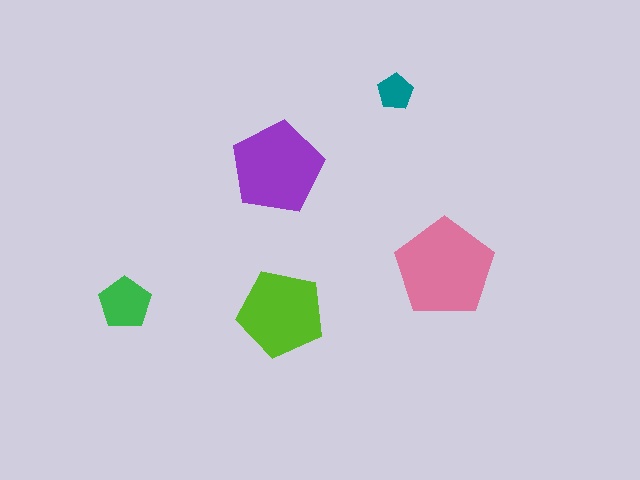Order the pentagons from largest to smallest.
the pink one, the purple one, the lime one, the green one, the teal one.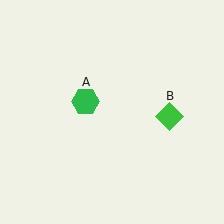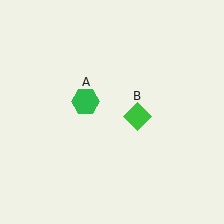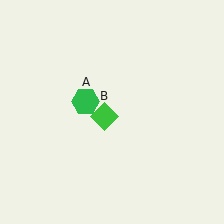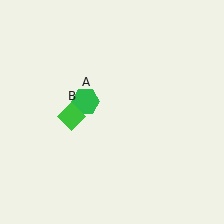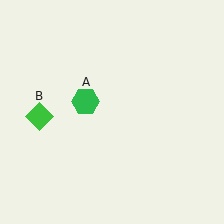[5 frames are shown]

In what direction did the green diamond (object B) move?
The green diamond (object B) moved left.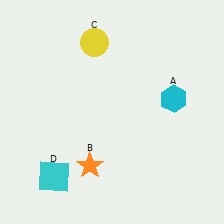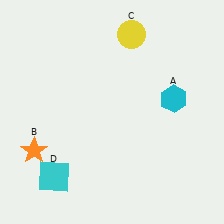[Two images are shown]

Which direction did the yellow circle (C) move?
The yellow circle (C) moved right.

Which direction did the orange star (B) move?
The orange star (B) moved left.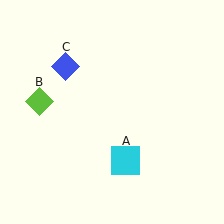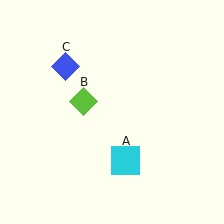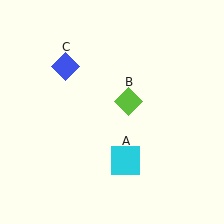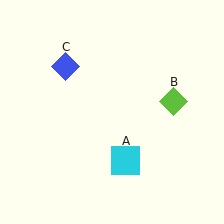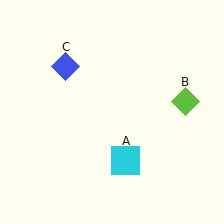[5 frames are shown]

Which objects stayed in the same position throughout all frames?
Cyan square (object A) and blue diamond (object C) remained stationary.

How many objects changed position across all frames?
1 object changed position: lime diamond (object B).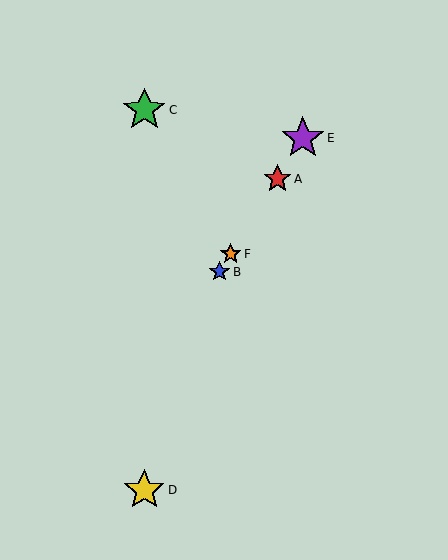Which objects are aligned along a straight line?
Objects A, B, E, F are aligned along a straight line.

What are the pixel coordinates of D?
Object D is at (144, 490).